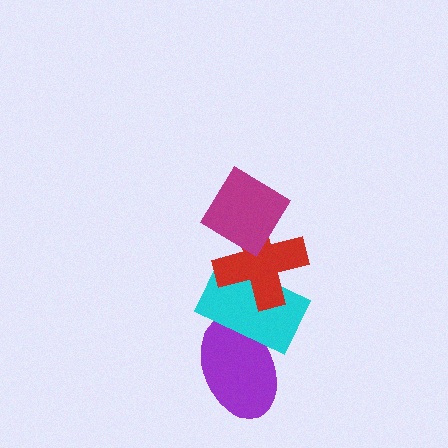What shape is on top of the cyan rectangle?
The red cross is on top of the cyan rectangle.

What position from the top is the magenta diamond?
The magenta diamond is 1st from the top.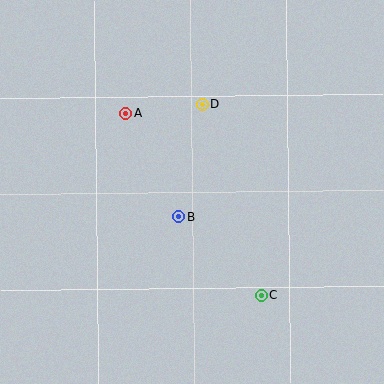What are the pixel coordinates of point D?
Point D is at (202, 104).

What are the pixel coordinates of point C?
Point C is at (262, 295).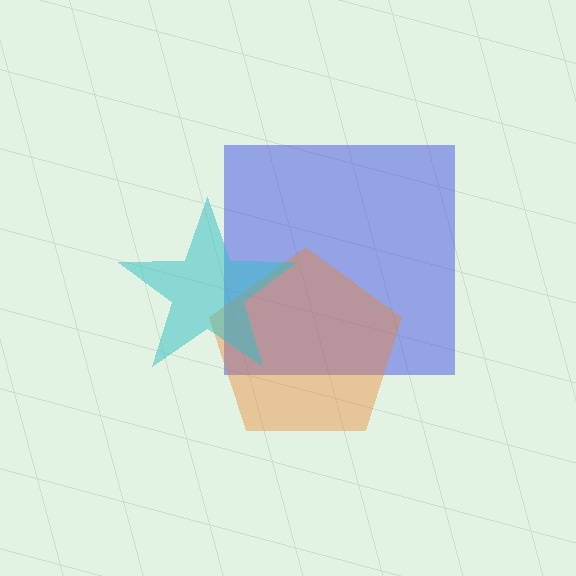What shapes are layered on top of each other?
The layered shapes are: a blue square, an orange pentagon, a cyan star.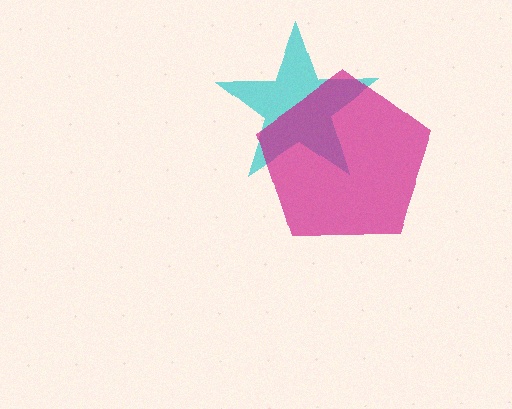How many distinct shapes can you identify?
There are 2 distinct shapes: a cyan star, a magenta pentagon.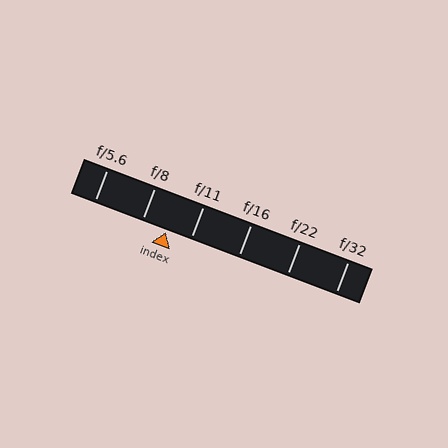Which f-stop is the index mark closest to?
The index mark is closest to f/11.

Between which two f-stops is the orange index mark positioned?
The index mark is between f/8 and f/11.